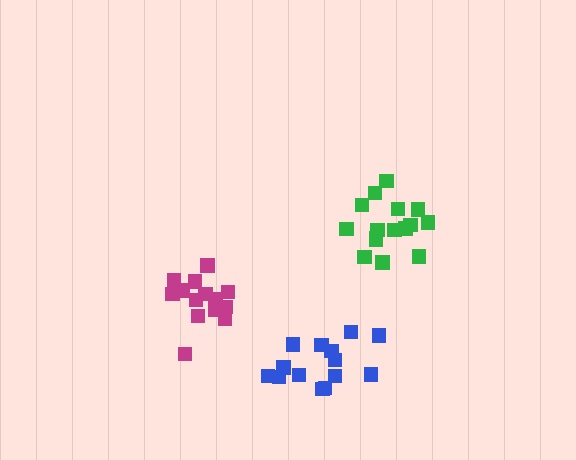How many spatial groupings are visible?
There are 3 spatial groupings.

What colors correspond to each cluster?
The clusters are colored: blue, green, magenta.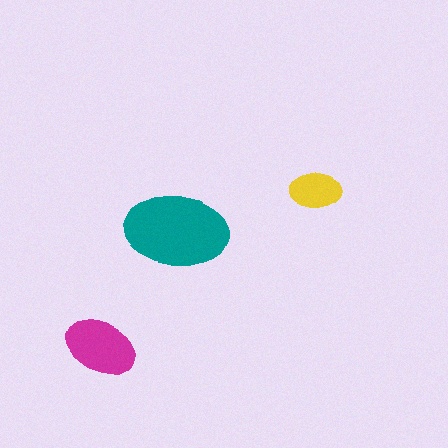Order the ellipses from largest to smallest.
the teal one, the magenta one, the yellow one.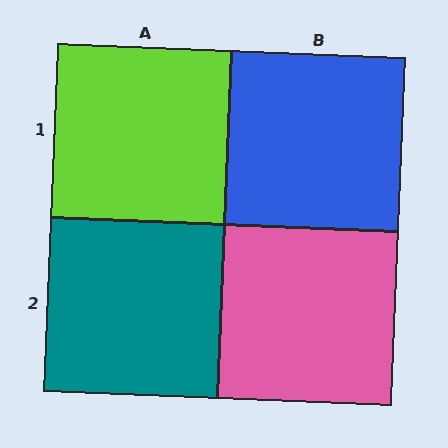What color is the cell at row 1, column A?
Lime.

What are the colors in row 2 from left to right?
Teal, pink.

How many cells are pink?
1 cell is pink.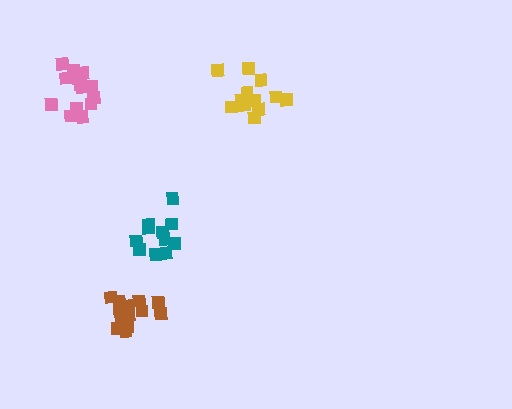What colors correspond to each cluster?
The clusters are colored: teal, brown, pink, yellow.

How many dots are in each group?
Group 1: 11 dots, Group 2: 14 dots, Group 3: 15 dots, Group 4: 12 dots (52 total).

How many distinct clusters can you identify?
There are 4 distinct clusters.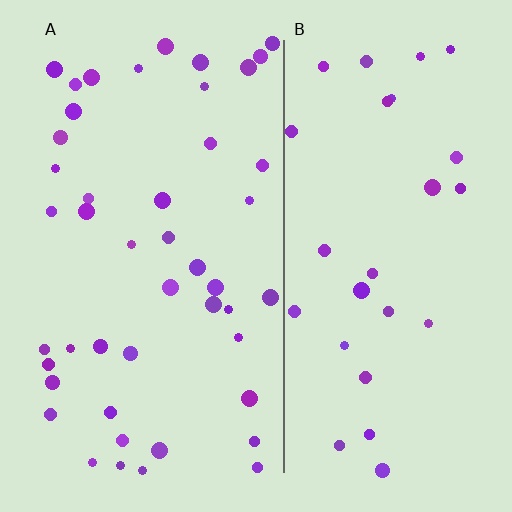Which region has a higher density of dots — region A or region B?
A (the left).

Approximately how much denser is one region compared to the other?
Approximately 1.6× — region A over region B.